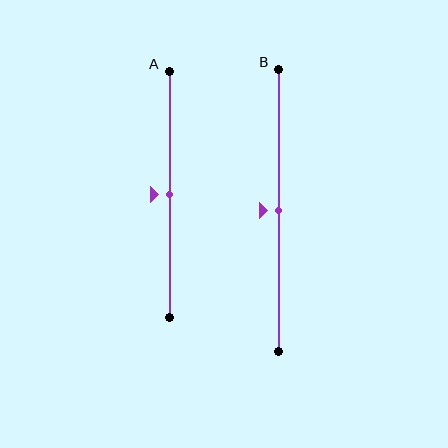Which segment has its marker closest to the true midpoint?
Segment A has its marker closest to the true midpoint.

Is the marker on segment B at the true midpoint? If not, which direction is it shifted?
Yes, the marker on segment B is at the true midpoint.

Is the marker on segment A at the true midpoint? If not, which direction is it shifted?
Yes, the marker on segment A is at the true midpoint.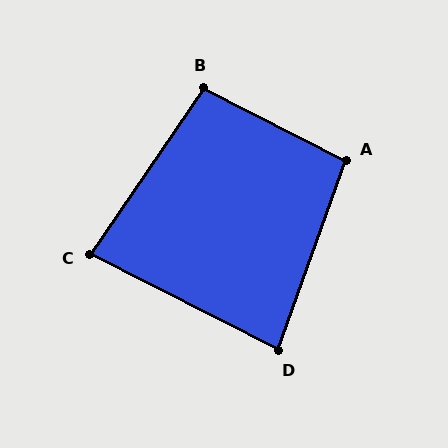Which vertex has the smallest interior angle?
D, at approximately 83 degrees.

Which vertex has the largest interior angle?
B, at approximately 97 degrees.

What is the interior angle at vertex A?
Approximately 97 degrees (obtuse).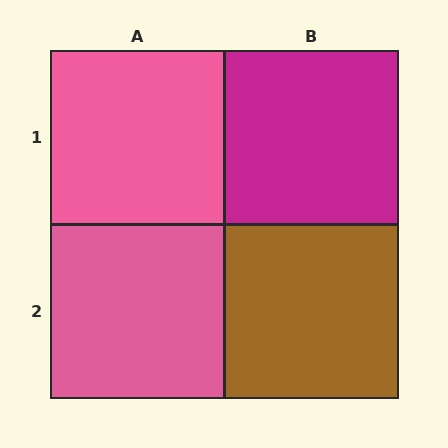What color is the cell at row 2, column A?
Pink.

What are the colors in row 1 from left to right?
Pink, magenta.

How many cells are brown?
1 cell is brown.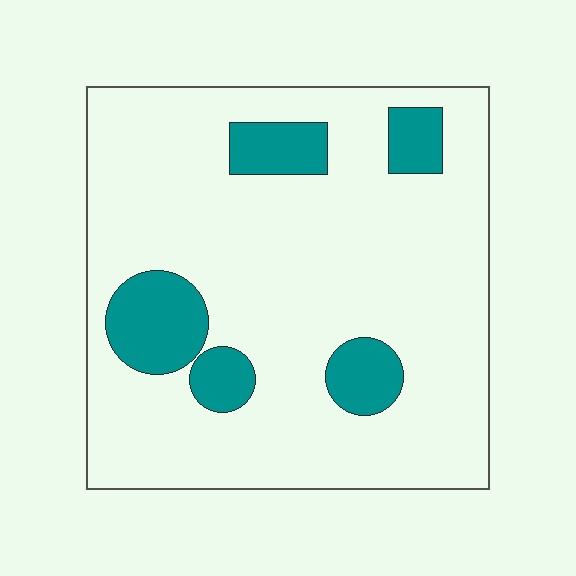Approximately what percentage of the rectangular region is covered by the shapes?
Approximately 15%.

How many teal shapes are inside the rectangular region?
5.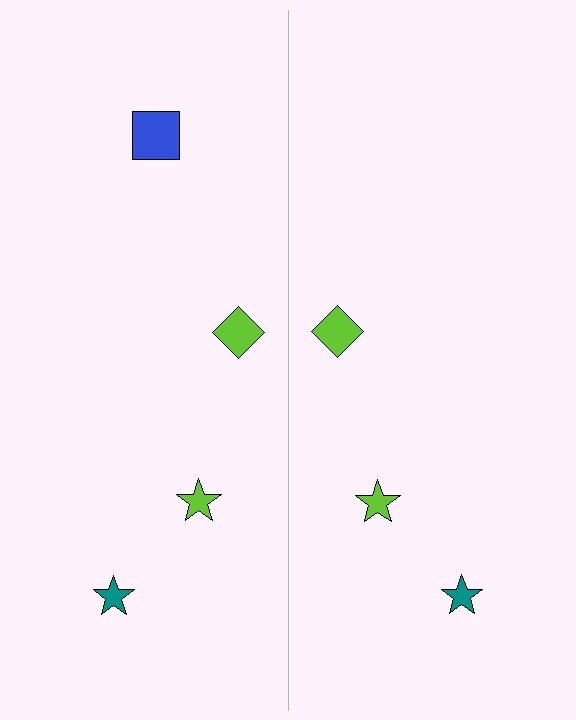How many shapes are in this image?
There are 7 shapes in this image.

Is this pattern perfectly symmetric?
No, the pattern is not perfectly symmetric. A blue square is missing from the right side.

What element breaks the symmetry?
A blue square is missing from the right side.